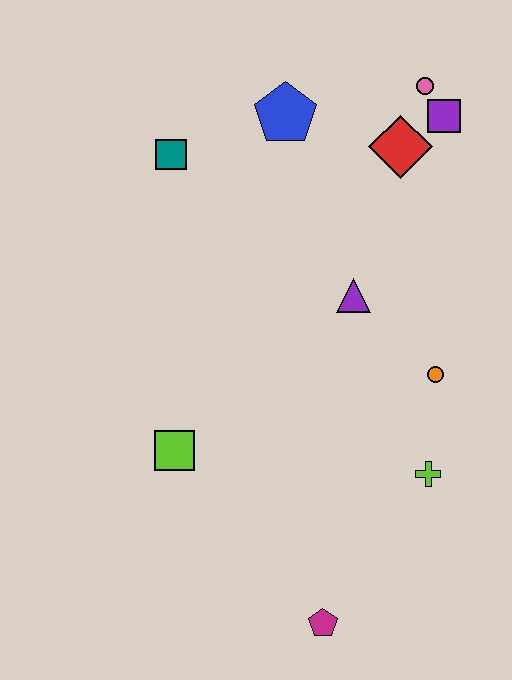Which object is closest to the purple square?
The pink circle is closest to the purple square.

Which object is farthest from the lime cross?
The teal square is farthest from the lime cross.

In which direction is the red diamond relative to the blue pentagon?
The red diamond is to the right of the blue pentagon.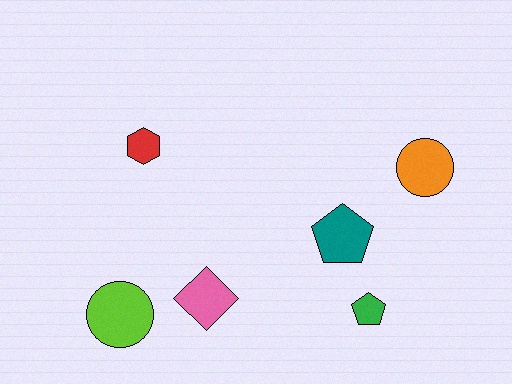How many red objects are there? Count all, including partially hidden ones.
There is 1 red object.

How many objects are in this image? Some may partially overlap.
There are 6 objects.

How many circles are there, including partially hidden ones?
There are 2 circles.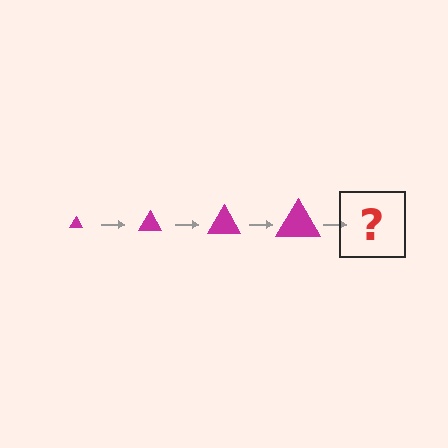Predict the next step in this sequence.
The next step is a magenta triangle, larger than the previous one.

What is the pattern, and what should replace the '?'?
The pattern is that the triangle gets progressively larger each step. The '?' should be a magenta triangle, larger than the previous one.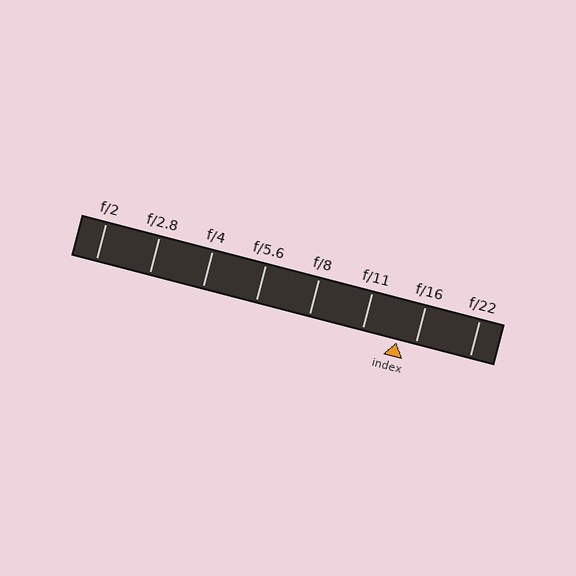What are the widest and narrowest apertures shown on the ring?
The widest aperture shown is f/2 and the narrowest is f/22.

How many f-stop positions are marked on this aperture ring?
There are 8 f-stop positions marked.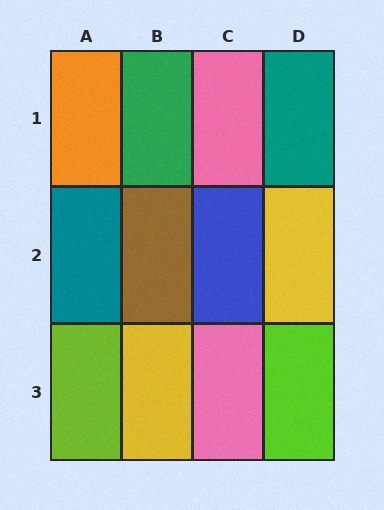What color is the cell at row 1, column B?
Green.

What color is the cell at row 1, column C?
Pink.